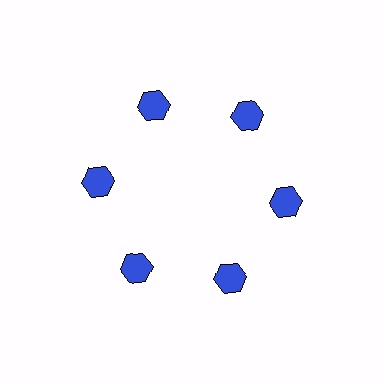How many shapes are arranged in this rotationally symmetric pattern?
There are 6 shapes, arranged in 6 groups of 1.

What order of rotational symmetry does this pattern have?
This pattern has 6-fold rotational symmetry.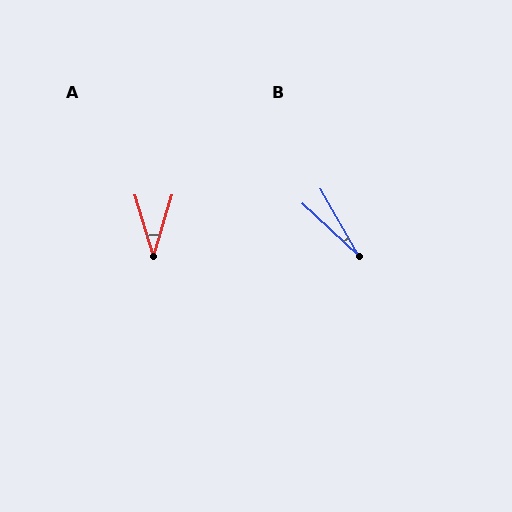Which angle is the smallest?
B, at approximately 18 degrees.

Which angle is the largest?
A, at approximately 33 degrees.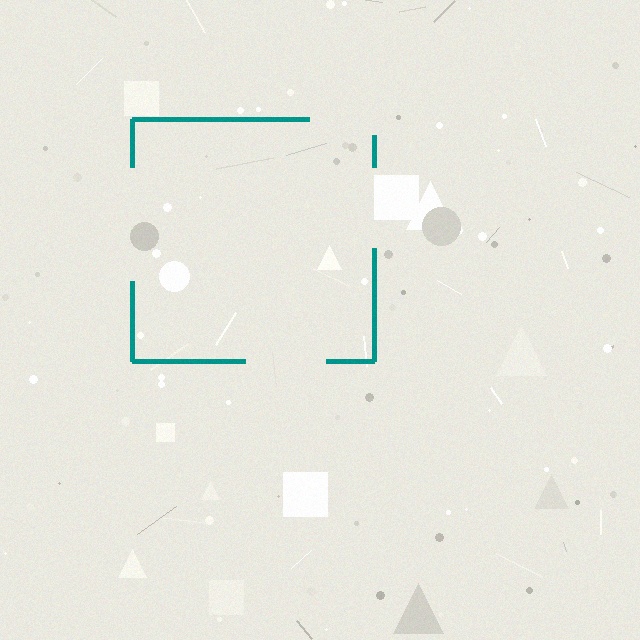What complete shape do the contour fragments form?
The contour fragments form a square.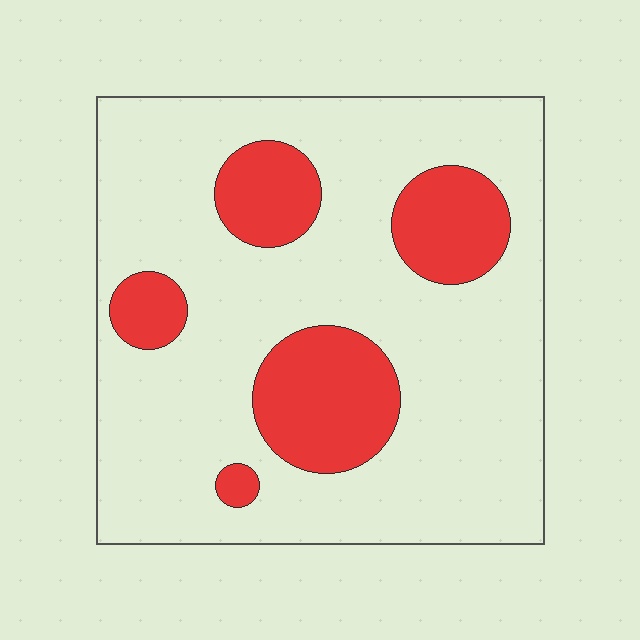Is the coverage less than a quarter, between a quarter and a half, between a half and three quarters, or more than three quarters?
Less than a quarter.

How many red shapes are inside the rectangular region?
5.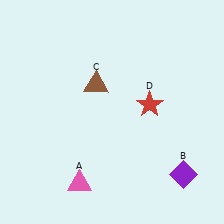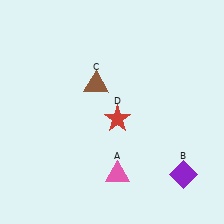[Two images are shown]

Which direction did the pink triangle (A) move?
The pink triangle (A) moved right.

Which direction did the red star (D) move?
The red star (D) moved left.